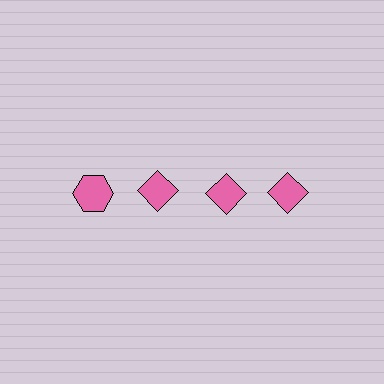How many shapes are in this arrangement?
There are 4 shapes arranged in a grid pattern.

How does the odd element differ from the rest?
It has a different shape: hexagon instead of diamond.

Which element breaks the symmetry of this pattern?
The pink hexagon in the top row, leftmost column breaks the symmetry. All other shapes are pink diamonds.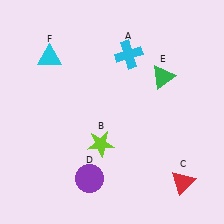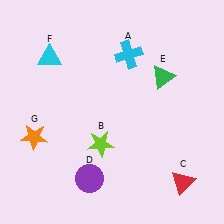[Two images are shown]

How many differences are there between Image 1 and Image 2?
There is 1 difference between the two images.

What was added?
An orange star (G) was added in Image 2.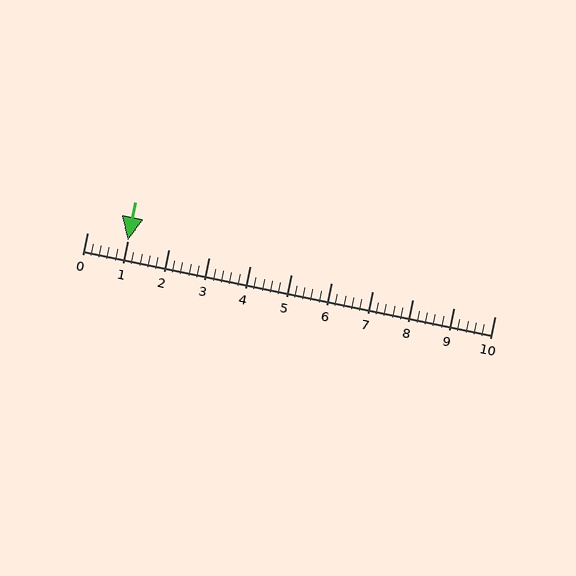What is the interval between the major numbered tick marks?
The major tick marks are spaced 1 units apart.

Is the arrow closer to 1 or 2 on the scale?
The arrow is closer to 1.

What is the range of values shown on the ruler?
The ruler shows values from 0 to 10.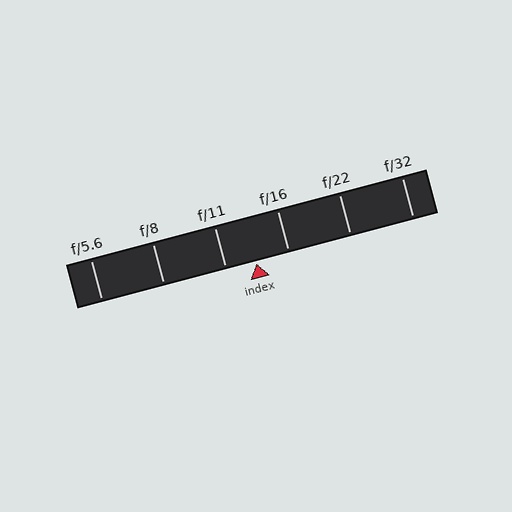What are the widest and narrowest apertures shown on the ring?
The widest aperture shown is f/5.6 and the narrowest is f/32.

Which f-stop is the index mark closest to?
The index mark is closest to f/11.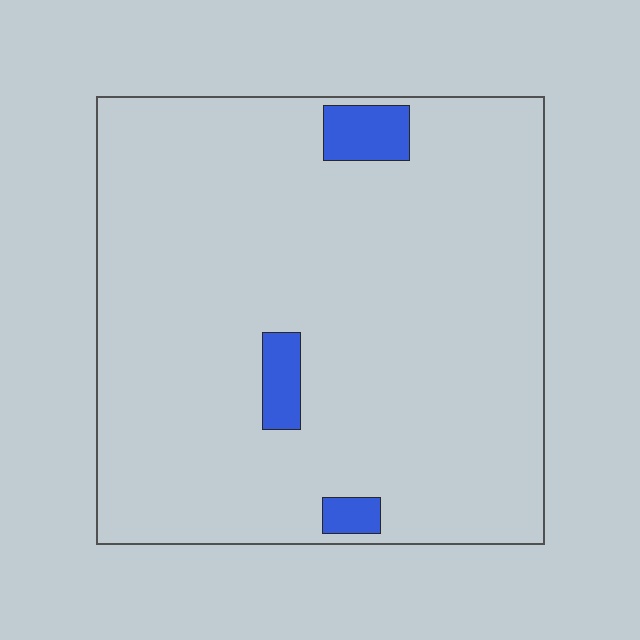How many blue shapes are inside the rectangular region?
3.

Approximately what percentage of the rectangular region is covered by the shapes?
Approximately 5%.